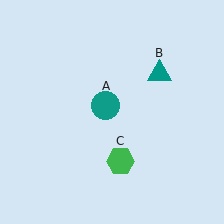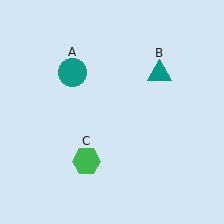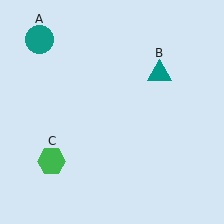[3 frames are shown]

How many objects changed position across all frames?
2 objects changed position: teal circle (object A), green hexagon (object C).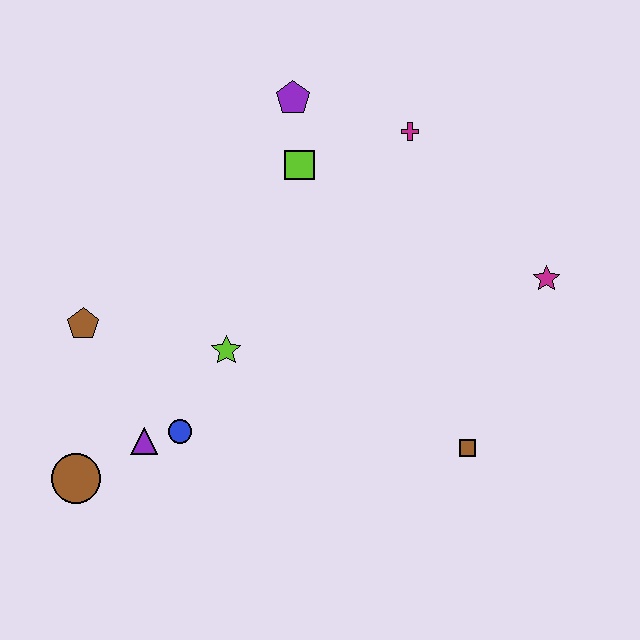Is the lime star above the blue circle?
Yes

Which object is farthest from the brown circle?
The magenta star is farthest from the brown circle.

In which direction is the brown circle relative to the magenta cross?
The brown circle is below the magenta cross.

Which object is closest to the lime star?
The blue circle is closest to the lime star.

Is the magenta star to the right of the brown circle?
Yes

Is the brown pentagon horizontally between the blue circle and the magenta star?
No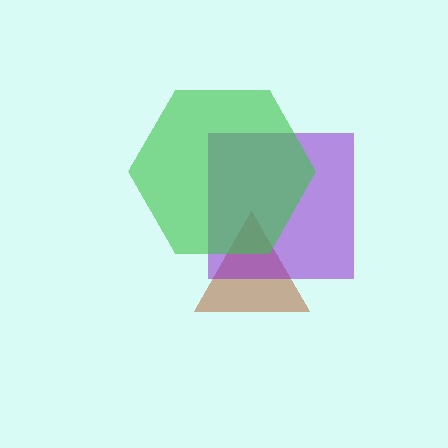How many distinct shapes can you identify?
There are 3 distinct shapes: a brown triangle, a purple square, a green hexagon.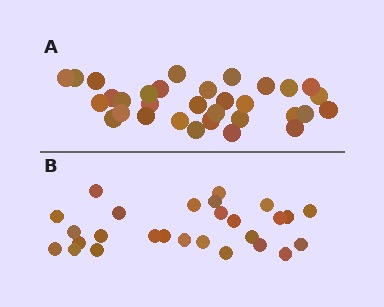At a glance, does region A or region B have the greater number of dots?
Region A (the top region) has more dots.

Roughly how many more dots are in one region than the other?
Region A has about 5 more dots than region B.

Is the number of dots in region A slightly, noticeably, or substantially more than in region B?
Region A has only slightly more — the two regions are fairly close. The ratio is roughly 1.2 to 1.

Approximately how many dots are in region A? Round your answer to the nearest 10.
About 30 dots. (The exact count is 32, which rounds to 30.)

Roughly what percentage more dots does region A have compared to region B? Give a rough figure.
About 20% more.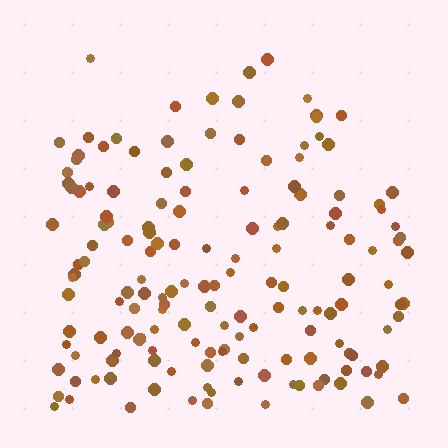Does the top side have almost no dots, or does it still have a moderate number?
Still a moderate number, just noticeably fewer than the bottom.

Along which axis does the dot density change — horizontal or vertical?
Vertical.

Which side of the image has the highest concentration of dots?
The bottom.